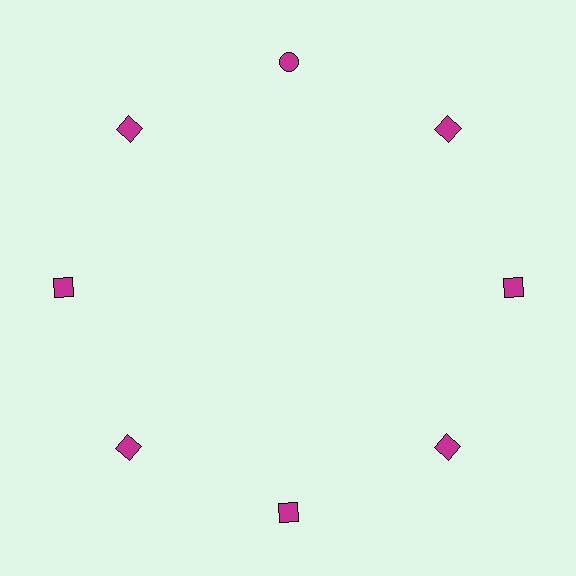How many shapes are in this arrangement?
There are 8 shapes arranged in a ring pattern.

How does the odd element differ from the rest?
It has a different shape: circle instead of square.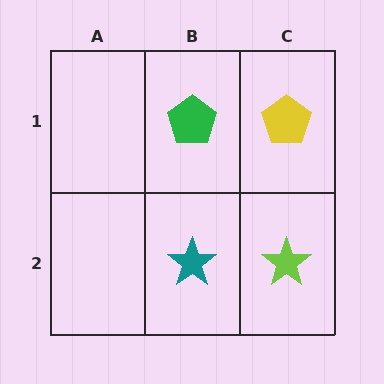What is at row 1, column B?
A green pentagon.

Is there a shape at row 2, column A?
No, that cell is empty.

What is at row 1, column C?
A yellow pentagon.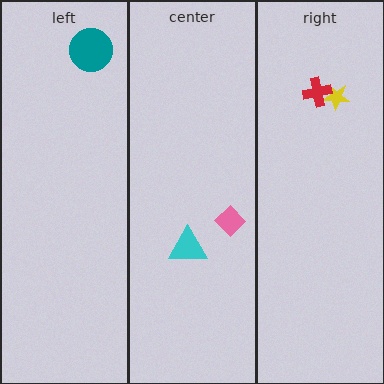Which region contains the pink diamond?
The center region.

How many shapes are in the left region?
1.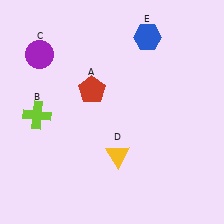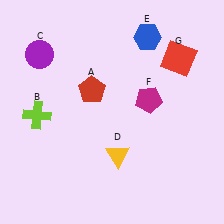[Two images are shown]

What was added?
A magenta pentagon (F), a red square (G) were added in Image 2.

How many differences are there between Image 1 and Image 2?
There are 2 differences between the two images.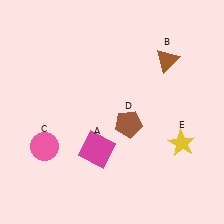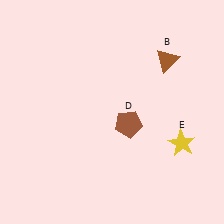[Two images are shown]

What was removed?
The pink circle (C), the magenta square (A) were removed in Image 2.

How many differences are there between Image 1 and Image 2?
There are 2 differences between the two images.